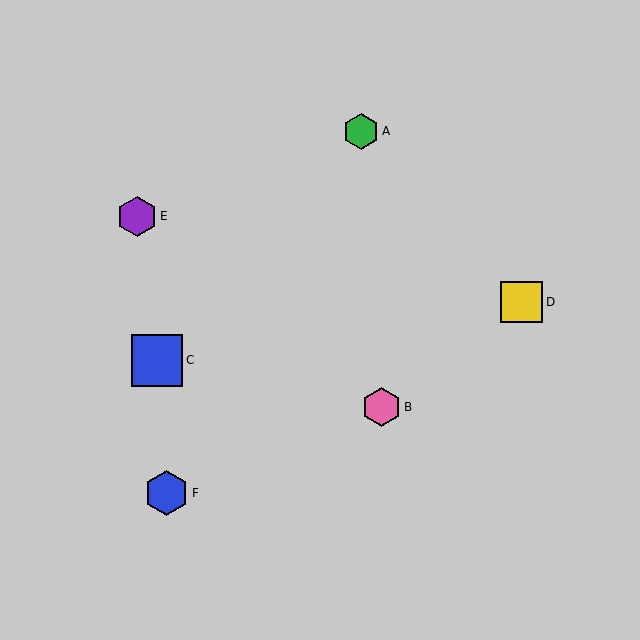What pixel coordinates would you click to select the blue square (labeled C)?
Click at (157, 360) to select the blue square C.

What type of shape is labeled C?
Shape C is a blue square.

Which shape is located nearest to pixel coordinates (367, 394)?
The pink hexagon (labeled B) at (382, 407) is nearest to that location.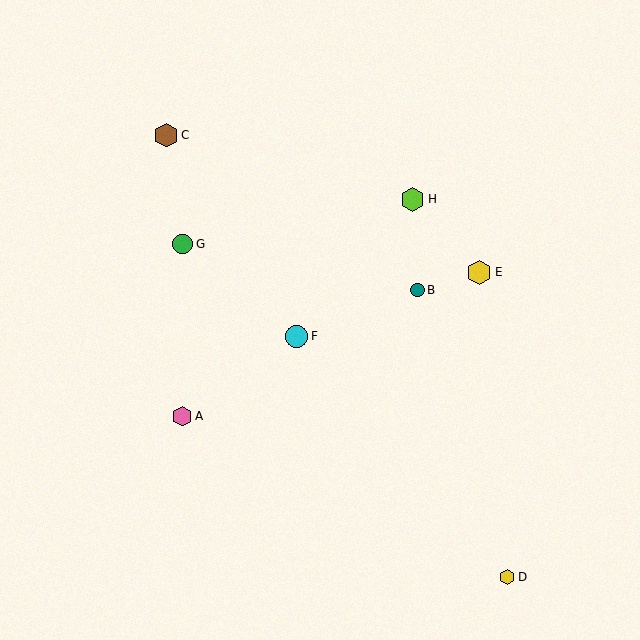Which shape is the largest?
The yellow hexagon (labeled E) is the largest.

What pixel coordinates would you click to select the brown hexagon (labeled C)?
Click at (166, 135) to select the brown hexagon C.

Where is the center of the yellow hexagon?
The center of the yellow hexagon is at (507, 577).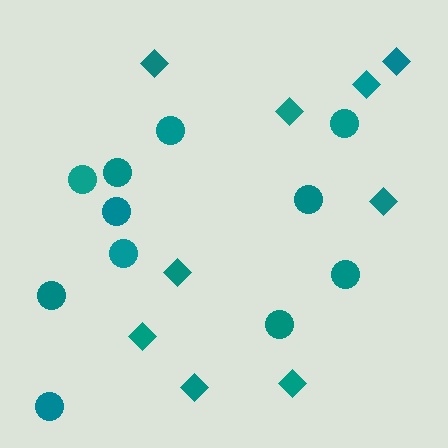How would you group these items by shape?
There are 2 groups: one group of diamonds (9) and one group of circles (11).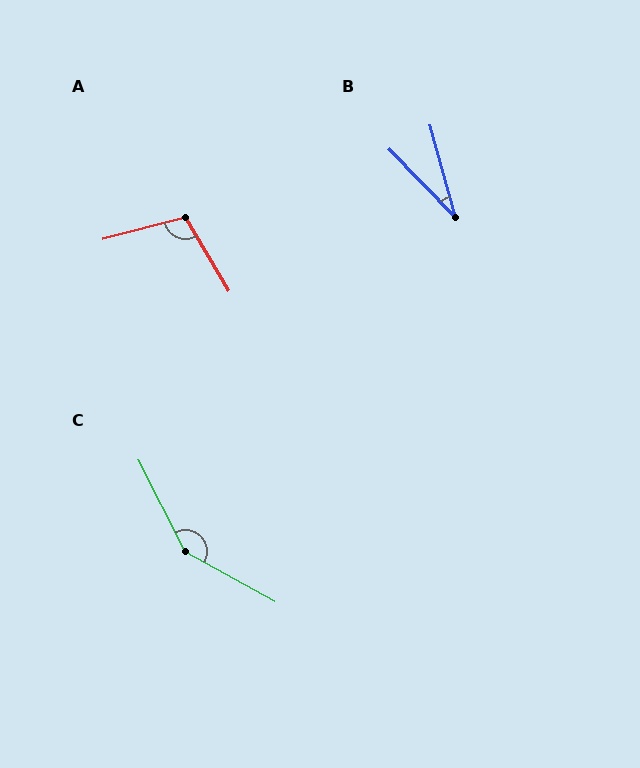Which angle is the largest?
C, at approximately 146 degrees.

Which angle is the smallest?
B, at approximately 28 degrees.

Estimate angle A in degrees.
Approximately 106 degrees.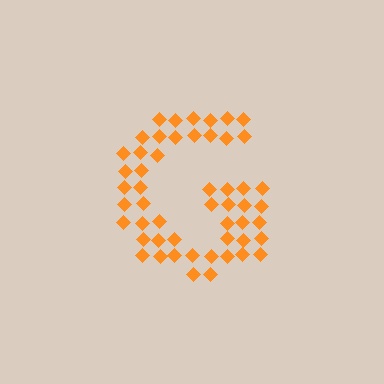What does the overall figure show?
The overall figure shows the letter G.